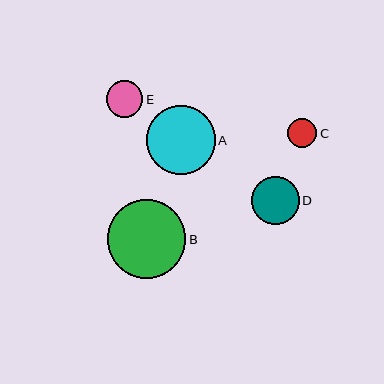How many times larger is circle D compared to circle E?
Circle D is approximately 1.3 times the size of circle E.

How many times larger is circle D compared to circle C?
Circle D is approximately 1.7 times the size of circle C.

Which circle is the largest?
Circle B is the largest with a size of approximately 78 pixels.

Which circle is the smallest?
Circle C is the smallest with a size of approximately 29 pixels.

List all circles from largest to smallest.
From largest to smallest: B, A, D, E, C.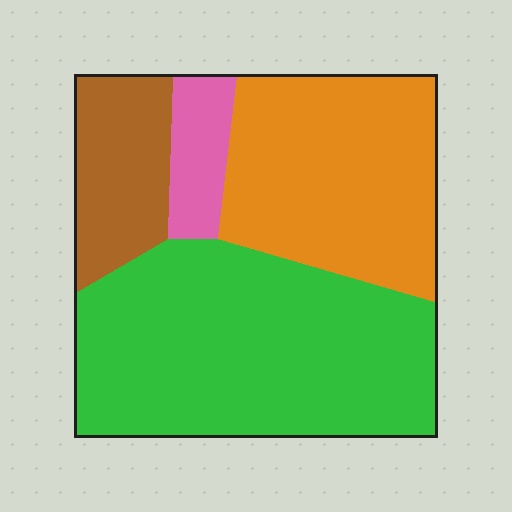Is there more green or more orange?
Green.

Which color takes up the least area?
Pink, at roughly 5%.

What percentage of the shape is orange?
Orange takes up between a sixth and a third of the shape.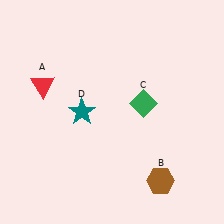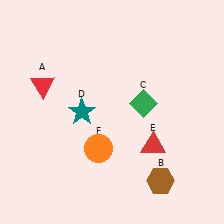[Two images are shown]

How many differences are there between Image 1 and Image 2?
There are 2 differences between the two images.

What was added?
A red triangle (E), an orange circle (F) were added in Image 2.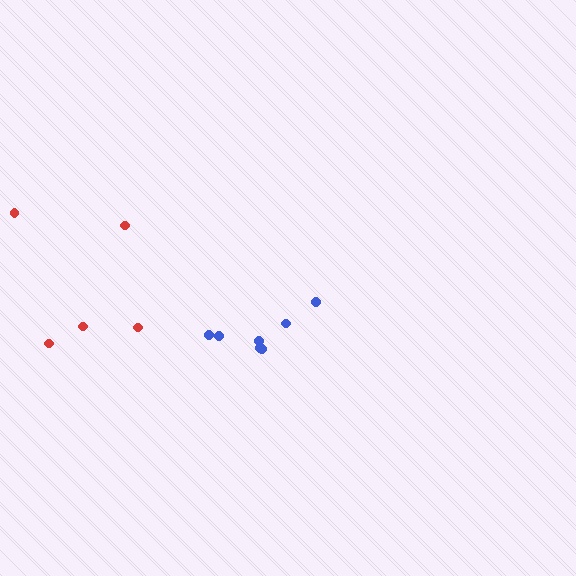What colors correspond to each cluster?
The clusters are colored: red, blue.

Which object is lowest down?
The blue cluster is bottommost.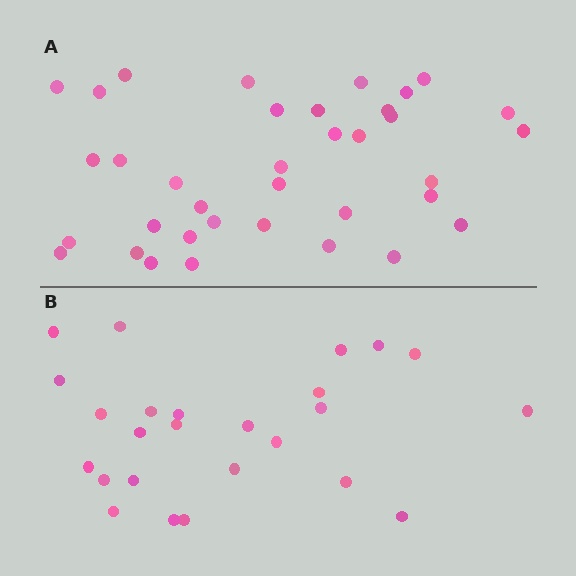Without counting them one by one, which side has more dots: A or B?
Region A (the top region) has more dots.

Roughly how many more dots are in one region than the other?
Region A has roughly 12 or so more dots than region B.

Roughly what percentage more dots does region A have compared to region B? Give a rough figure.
About 45% more.